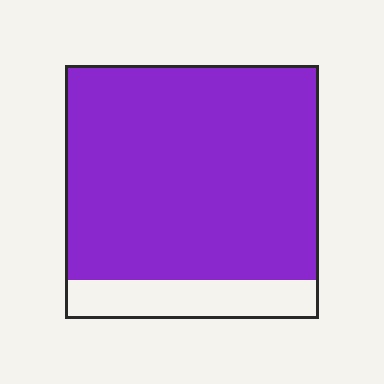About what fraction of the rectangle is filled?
About five sixths (5/6).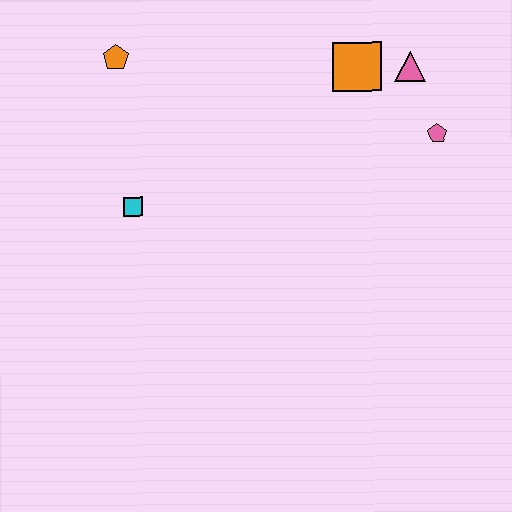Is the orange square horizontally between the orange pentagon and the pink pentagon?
Yes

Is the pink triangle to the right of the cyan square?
Yes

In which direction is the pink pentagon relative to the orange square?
The pink pentagon is to the right of the orange square.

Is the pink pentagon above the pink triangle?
No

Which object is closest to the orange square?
The pink triangle is closest to the orange square.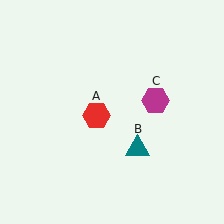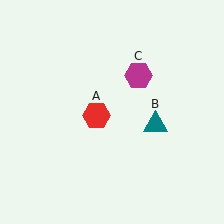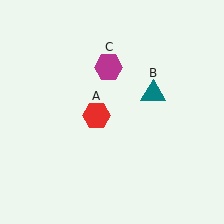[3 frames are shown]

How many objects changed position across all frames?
2 objects changed position: teal triangle (object B), magenta hexagon (object C).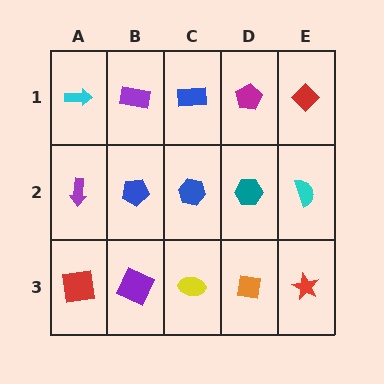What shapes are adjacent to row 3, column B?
A blue pentagon (row 2, column B), a red square (row 3, column A), a yellow ellipse (row 3, column C).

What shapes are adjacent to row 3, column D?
A teal hexagon (row 2, column D), a yellow ellipse (row 3, column C), a red star (row 3, column E).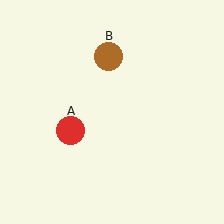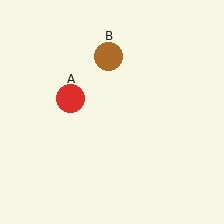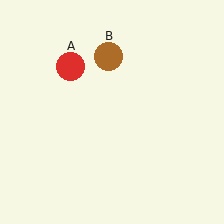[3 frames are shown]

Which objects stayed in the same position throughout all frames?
Brown circle (object B) remained stationary.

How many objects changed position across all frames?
1 object changed position: red circle (object A).